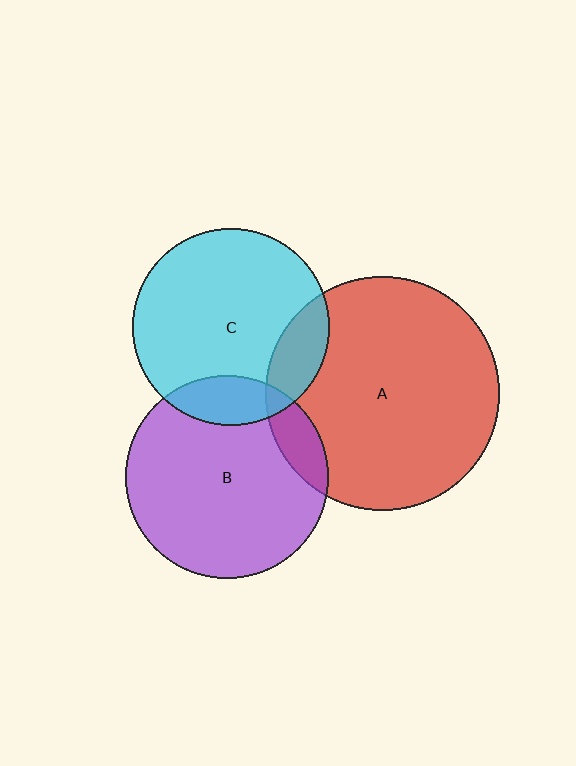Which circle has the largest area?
Circle A (red).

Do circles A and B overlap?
Yes.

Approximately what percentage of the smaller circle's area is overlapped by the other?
Approximately 10%.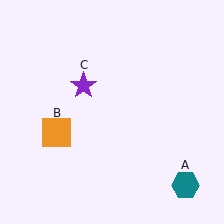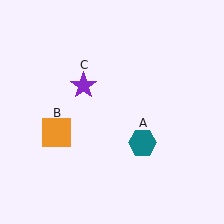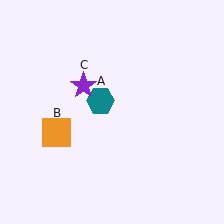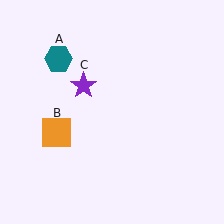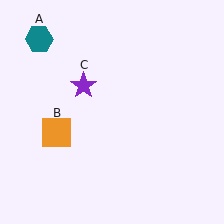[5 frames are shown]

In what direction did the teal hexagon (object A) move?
The teal hexagon (object A) moved up and to the left.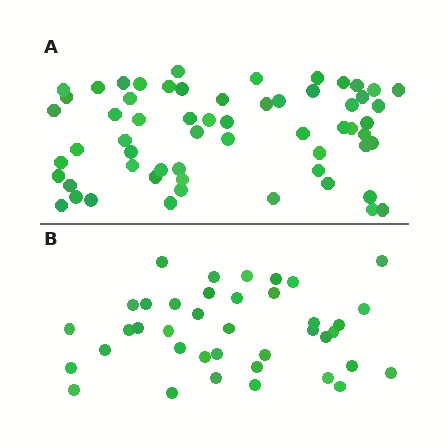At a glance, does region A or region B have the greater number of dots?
Region A (the top region) has more dots.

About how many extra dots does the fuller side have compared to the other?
Region A has approximately 20 more dots than region B.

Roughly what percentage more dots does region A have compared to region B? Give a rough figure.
About 55% more.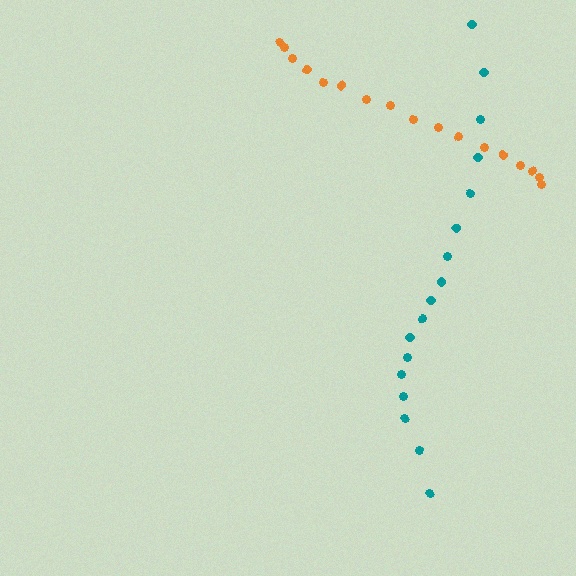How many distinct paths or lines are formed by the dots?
There are 2 distinct paths.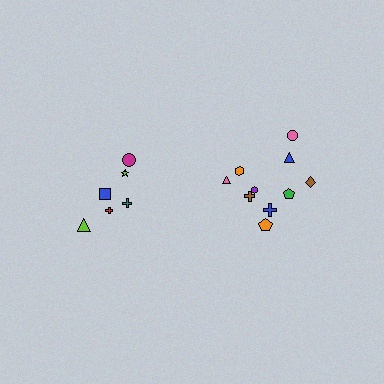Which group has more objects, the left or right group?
The right group.